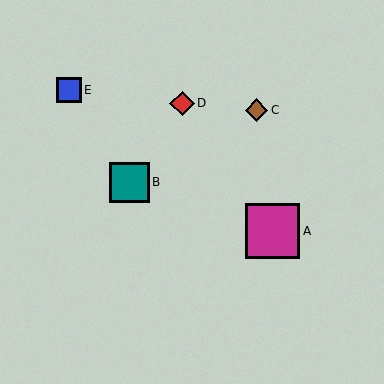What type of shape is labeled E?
Shape E is a blue square.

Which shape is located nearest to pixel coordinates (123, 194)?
The teal square (labeled B) at (129, 182) is nearest to that location.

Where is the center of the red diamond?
The center of the red diamond is at (182, 103).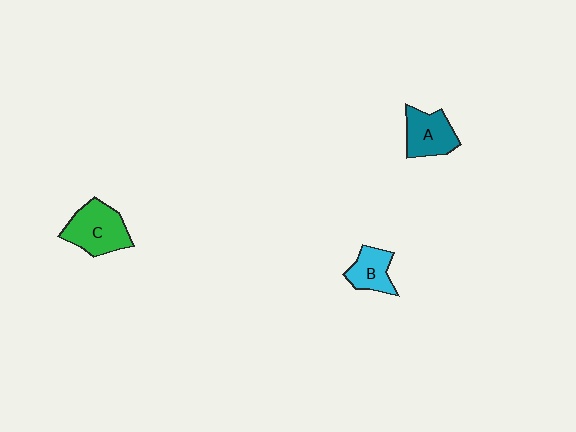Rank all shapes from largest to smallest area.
From largest to smallest: C (green), A (teal), B (cyan).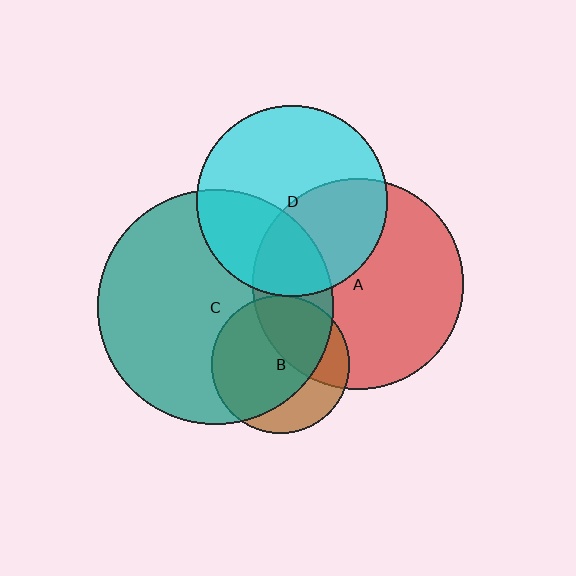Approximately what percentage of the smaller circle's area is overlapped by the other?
Approximately 35%.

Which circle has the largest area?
Circle C (teal).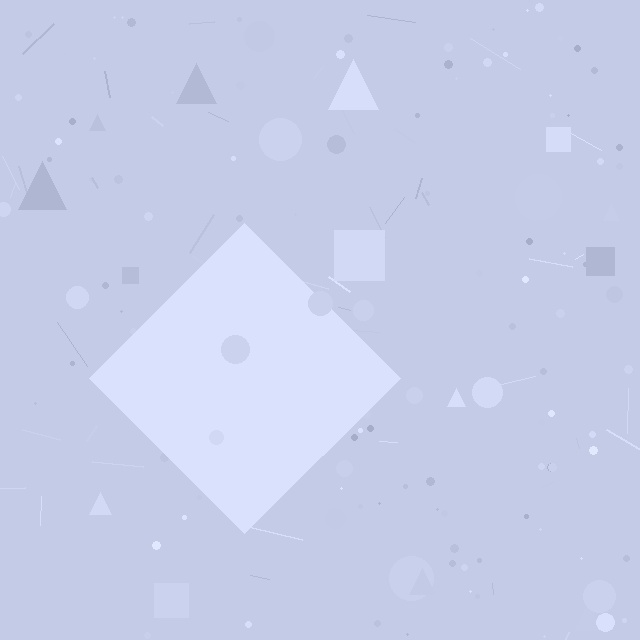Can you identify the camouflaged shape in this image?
The camouflaged shape is a diamond.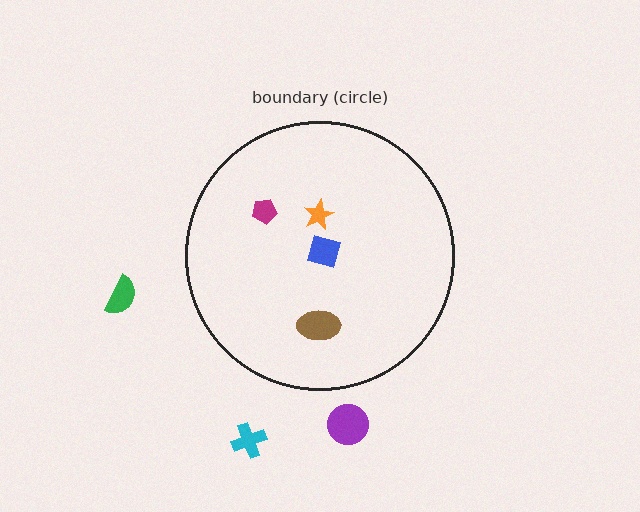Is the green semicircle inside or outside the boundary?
Outside.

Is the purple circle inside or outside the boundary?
Outside.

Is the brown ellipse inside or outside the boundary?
Inside.